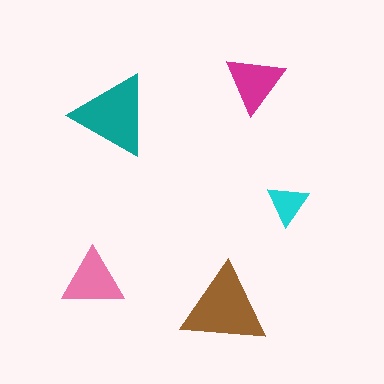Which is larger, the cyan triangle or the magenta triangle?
The magenta one.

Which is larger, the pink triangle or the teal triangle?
The teal one.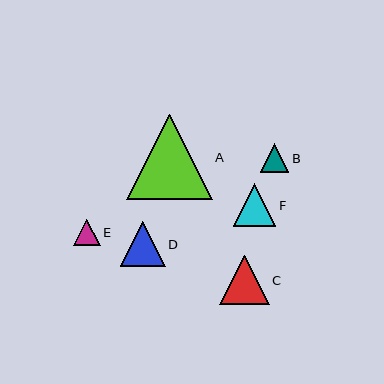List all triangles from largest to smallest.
From largest to smallest: A, C, D, F, B, E.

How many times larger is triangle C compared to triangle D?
Triangle C is approximately 1.1 times the size of triangle D.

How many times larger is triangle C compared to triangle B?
Triangle C is approximately 1.7 times the size of triangle B.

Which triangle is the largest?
Triangle A is the largest with a size of approximately 85 pixels.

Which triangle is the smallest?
Triangle E is the smallest with a size of approximately 26 pixels.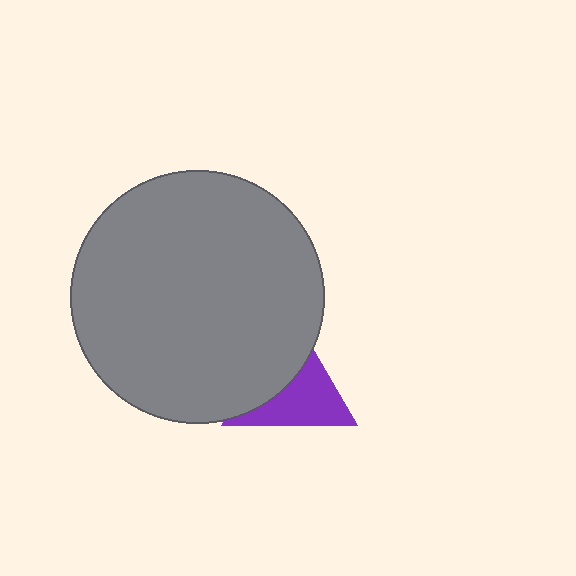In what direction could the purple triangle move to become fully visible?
The purple triangle could move toward the lower-right. That would shift it out from behind the gray circle entirely.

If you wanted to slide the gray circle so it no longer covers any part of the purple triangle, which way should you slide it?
Slide it toward the upper-left — that is the most direct way to separate the two shapes.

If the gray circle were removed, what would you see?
You would see the complete purple triangle.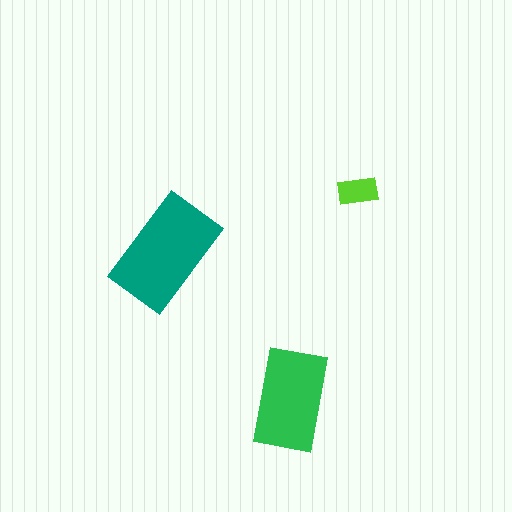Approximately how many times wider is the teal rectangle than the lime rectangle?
About 3 times wider.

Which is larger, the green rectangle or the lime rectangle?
The green one.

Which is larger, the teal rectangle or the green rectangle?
The teal one.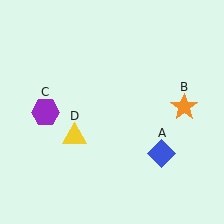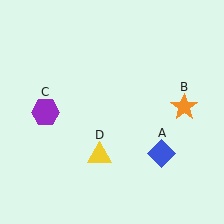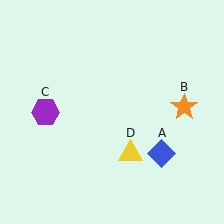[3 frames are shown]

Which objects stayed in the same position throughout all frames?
Blue diamond (object A) and orange star (object B) and purple hexagon (object C) remained stationary.